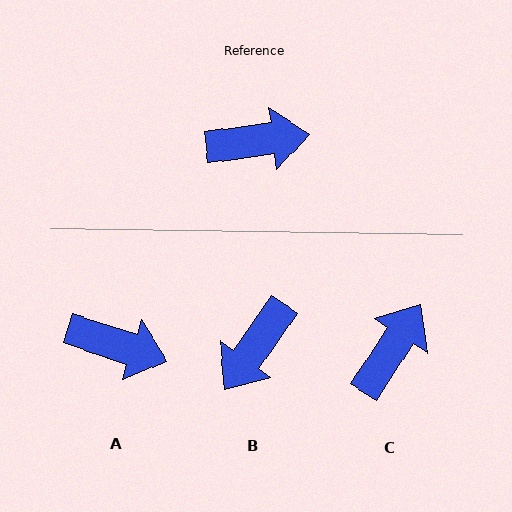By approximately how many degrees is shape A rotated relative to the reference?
Approximately 26 degrees clockwise.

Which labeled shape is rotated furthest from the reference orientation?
B, about 133 degrees away.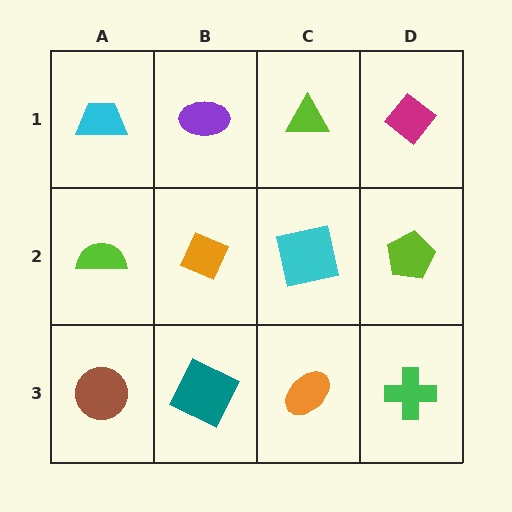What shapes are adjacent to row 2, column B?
A purple ellipse (row 1, column B), a teal square (row 3, column B), a lime semicircle (row 2, column A), a cyan square (row 2, column C).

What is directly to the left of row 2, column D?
A cyan square.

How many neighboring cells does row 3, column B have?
3.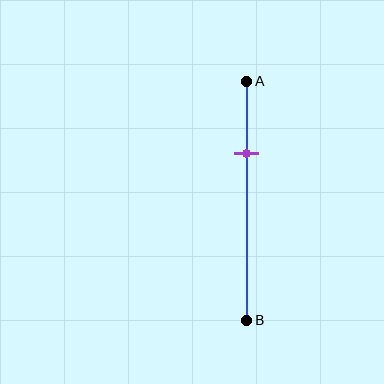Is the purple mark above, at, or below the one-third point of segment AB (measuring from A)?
The purple mark is above the one-third point of segment AB.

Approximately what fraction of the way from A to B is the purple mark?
The purple mark is approximately 30% of the way from A to B.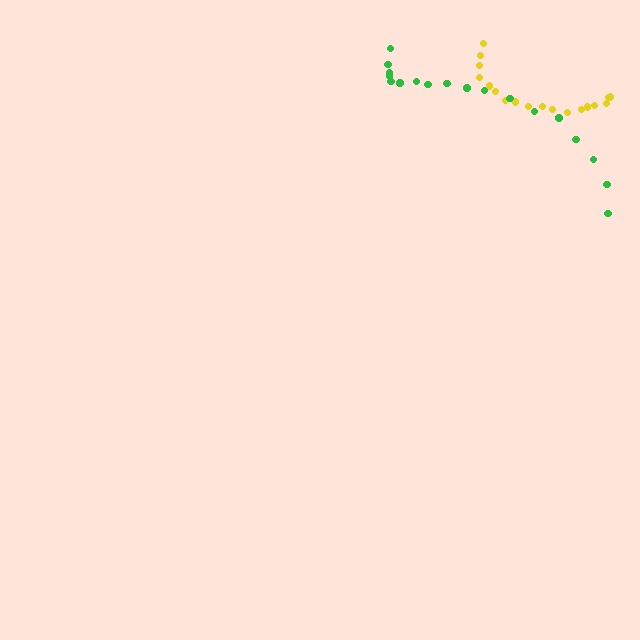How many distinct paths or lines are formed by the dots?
There are 2 distinct paths.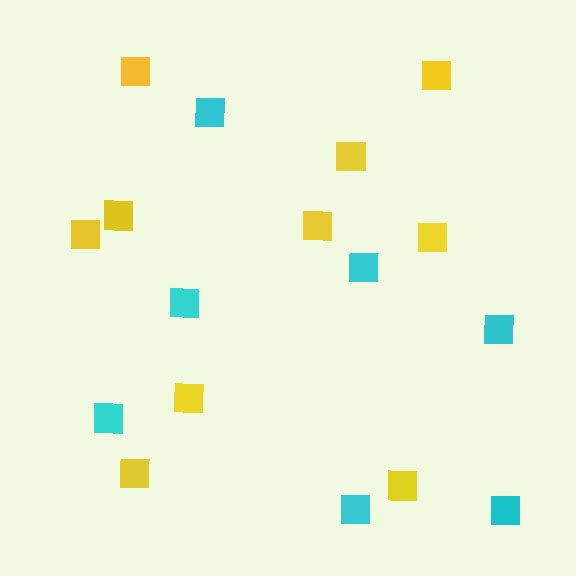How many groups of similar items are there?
There are 2 groups: one group of yellow squares (10) and one group of cyan squares (7).